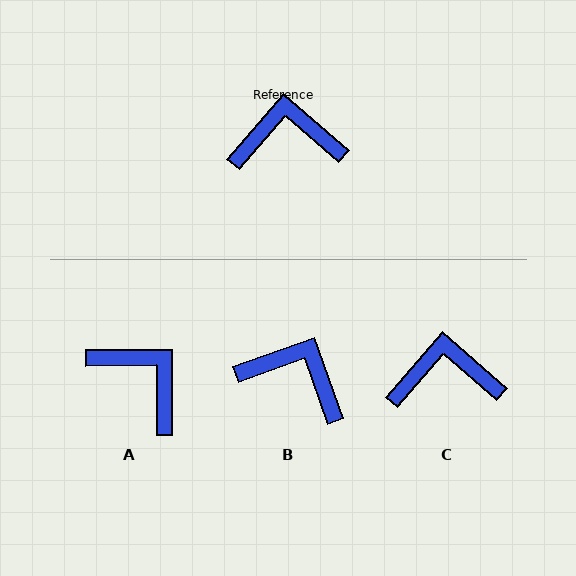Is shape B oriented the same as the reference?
No, it is off by about 29 degrees.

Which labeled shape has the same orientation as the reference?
C.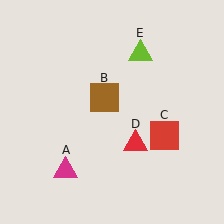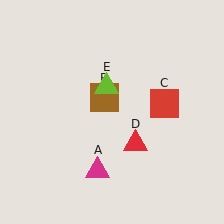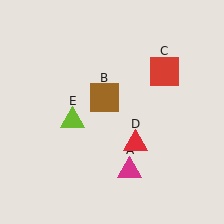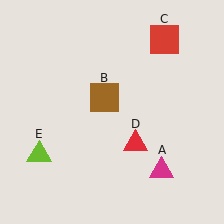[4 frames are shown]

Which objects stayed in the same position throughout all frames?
Brown square (object B) and red triangle (object D) remained stationary.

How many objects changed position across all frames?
3 objects changed position: magenta triangle (object A), red square (object C), lime triangle (object E).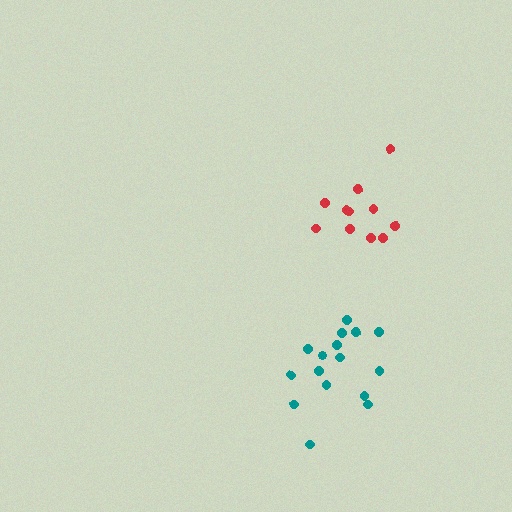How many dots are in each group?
Group 1: 16 dots, Group 2: 11 dots (27 total).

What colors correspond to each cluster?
The clusters are colored: teal, red.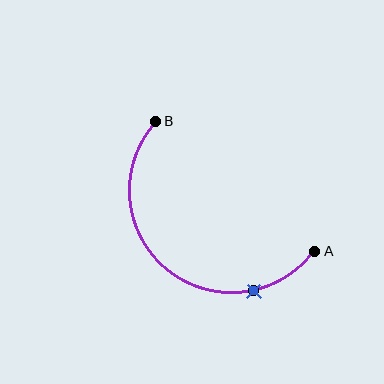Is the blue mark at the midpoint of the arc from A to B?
No. The blue mark lies on the arc but is closer to endpoint A. The arc midpoint would be at the point on the curve equidistant along the arc from both A and B.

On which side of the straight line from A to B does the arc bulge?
The arc bulges below and to the left of the straight line connecting A and B.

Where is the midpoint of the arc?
The arc midpoint is the point on the curve farthest from the straight line joining A and B. It sits below and to the left of that line.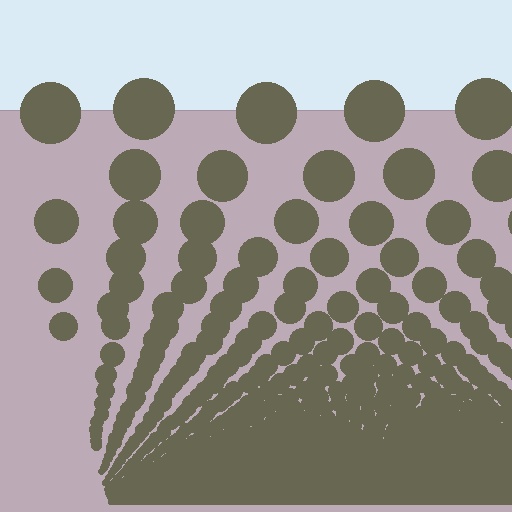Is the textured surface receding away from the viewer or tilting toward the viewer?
The surface appears to tilt toward the viewer. Texture elements get larger and sparser toward the top.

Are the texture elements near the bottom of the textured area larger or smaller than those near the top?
Smaller. The gradient is inverted — elements near the bottom are smaller and denser.